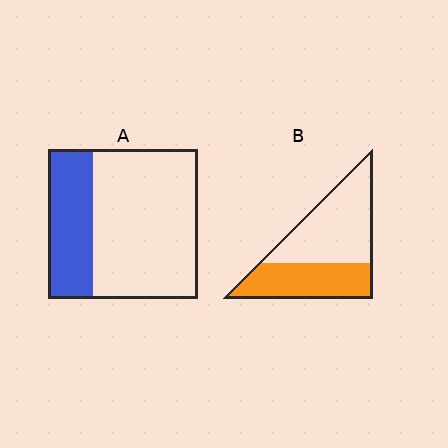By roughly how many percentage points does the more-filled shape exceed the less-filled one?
By roughly 10 percentage points (B over A).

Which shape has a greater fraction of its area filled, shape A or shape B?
Shape B.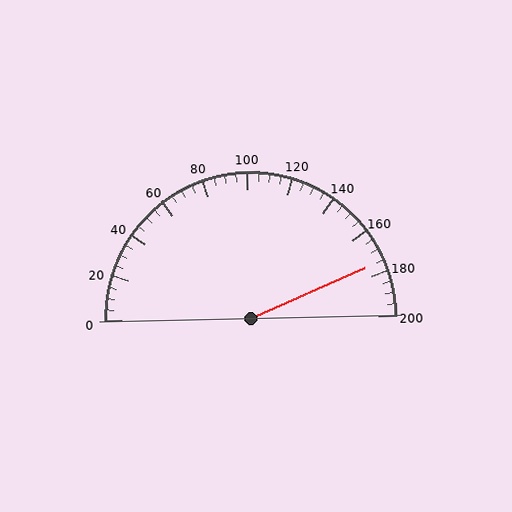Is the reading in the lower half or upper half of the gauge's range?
The reading is in the upper half of the range (0 to 200).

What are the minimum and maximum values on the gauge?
The gauge ranges from 0 to 200.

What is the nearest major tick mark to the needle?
The nearest major tick mark is 180.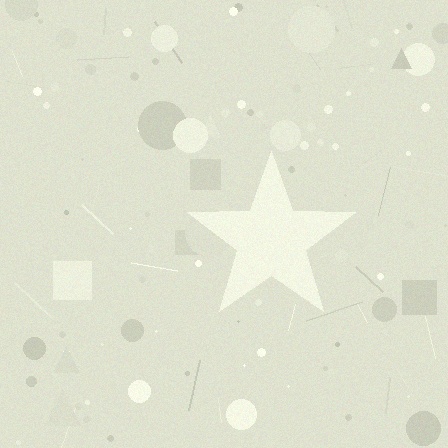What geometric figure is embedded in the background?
A star is embedded in the background.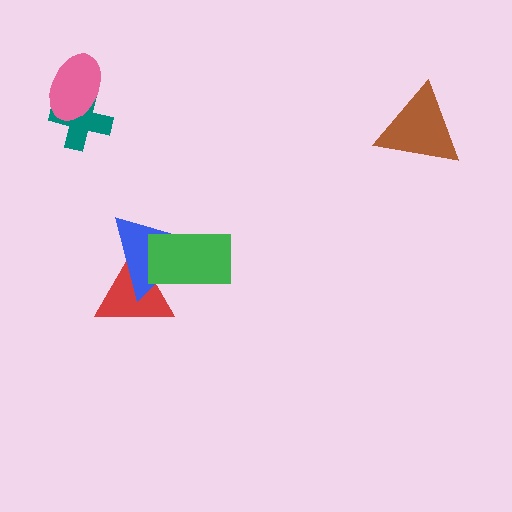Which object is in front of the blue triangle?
The green rectangle is in front of the blue triangle.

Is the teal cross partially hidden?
Yes, it is partially covered by another shape.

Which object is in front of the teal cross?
The pink ellipse is in front of the teal cross.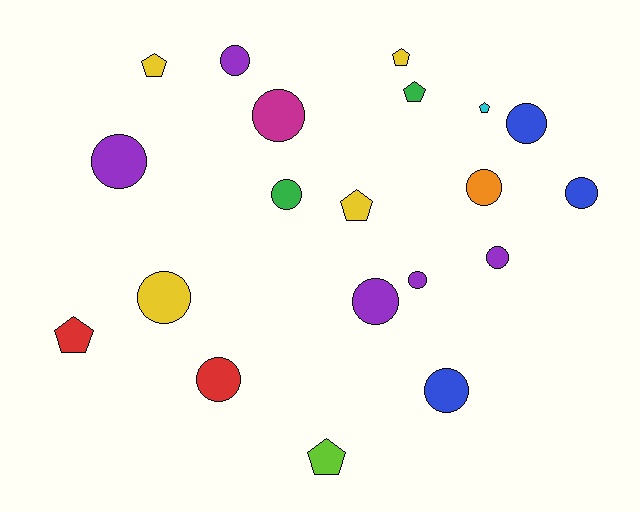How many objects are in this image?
There are 20 objects.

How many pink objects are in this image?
There are no pink objects.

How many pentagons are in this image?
There are 7 pentagons.